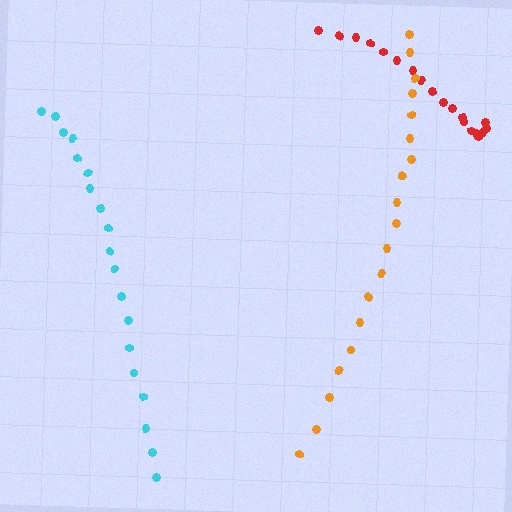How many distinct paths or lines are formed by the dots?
There are 3 distinct paths.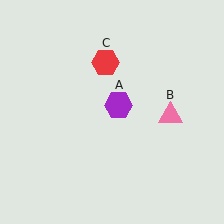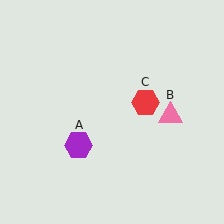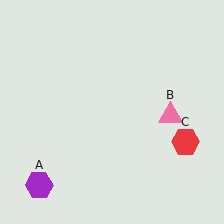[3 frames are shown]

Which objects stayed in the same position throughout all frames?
Pink triangle (object B) remained stationary.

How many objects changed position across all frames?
2 objects changed position: purple hexagon (object A), red hexagon (object C).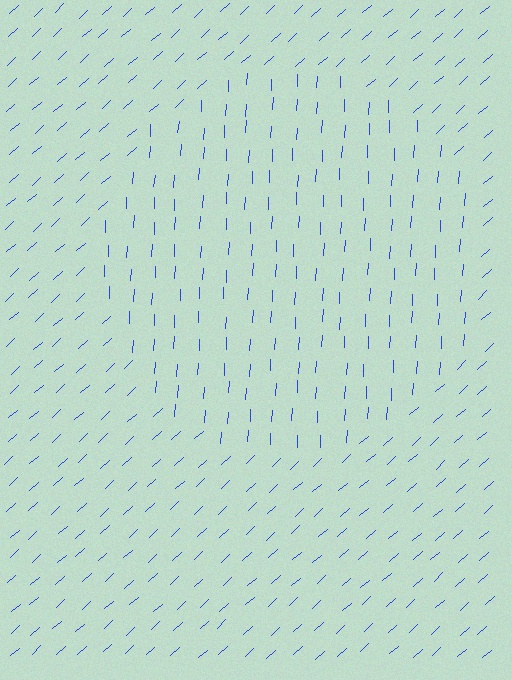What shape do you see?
I see a circle.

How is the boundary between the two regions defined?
The boundary is defined purely by a change in line orientation (approximately 45 degrees difference). All lines are the same color and thickness.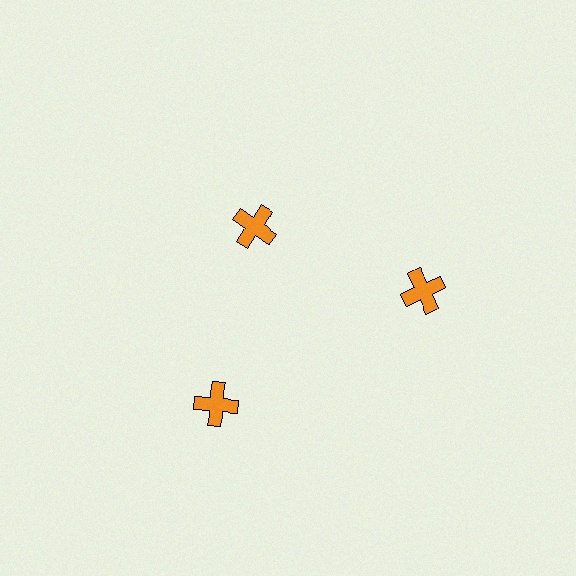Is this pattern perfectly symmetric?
No. The 3 orange crosses are arranged in a ring, but one element near the 11 o'clock position is pulled inward toward the center, breaking the 3-fold rotational symmetry.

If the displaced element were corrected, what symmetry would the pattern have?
It would have 3-fold rotational symmetry — the pattern would map onto itself every 120 degrees.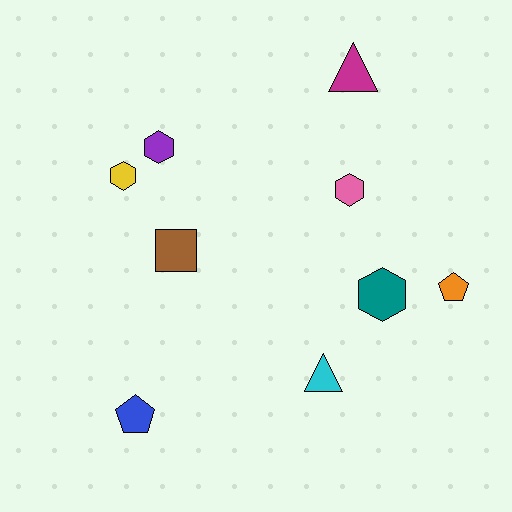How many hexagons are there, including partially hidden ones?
There are 4 hexagons.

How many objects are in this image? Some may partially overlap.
There are 9 objects.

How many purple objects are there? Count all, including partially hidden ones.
There is 1 purple object.